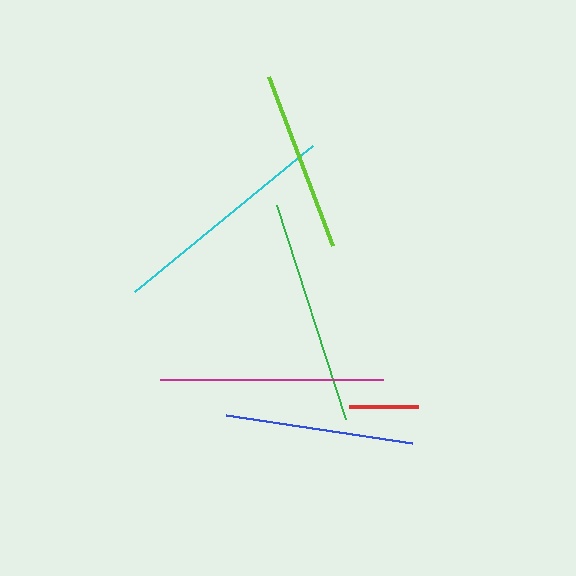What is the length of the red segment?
The red segment is approximately 69 pixels long.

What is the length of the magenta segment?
The magenta segment is approximately 223 pixels long.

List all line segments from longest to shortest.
From longest to shortest: cyan, green, magenta, blue, lime, red.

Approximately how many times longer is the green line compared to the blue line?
The green line is approximately 1.2 times the length of the blue line.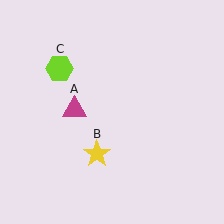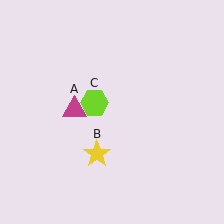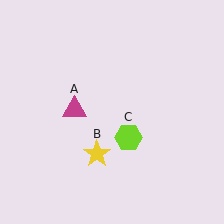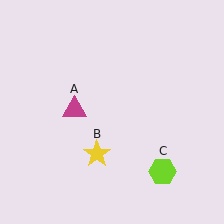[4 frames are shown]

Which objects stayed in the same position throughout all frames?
Magenta triangle (object A) and yellow star (object B) remained stationary.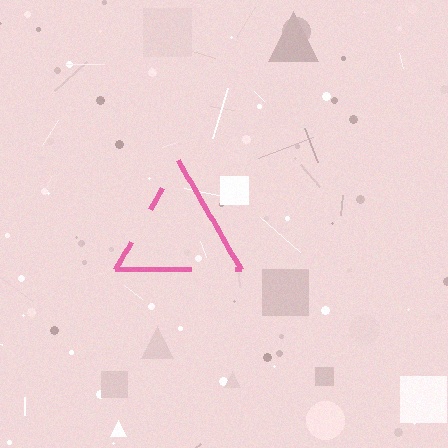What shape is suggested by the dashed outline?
The dashed outline suggests a triangle.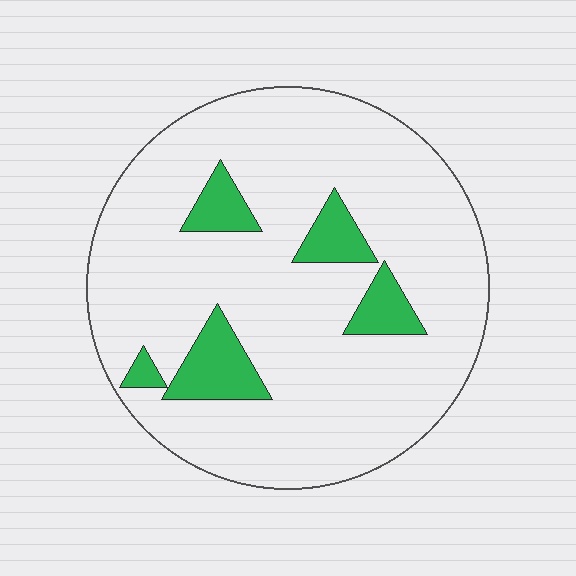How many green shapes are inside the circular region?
5.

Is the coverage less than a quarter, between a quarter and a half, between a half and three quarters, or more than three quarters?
Less than a quarter.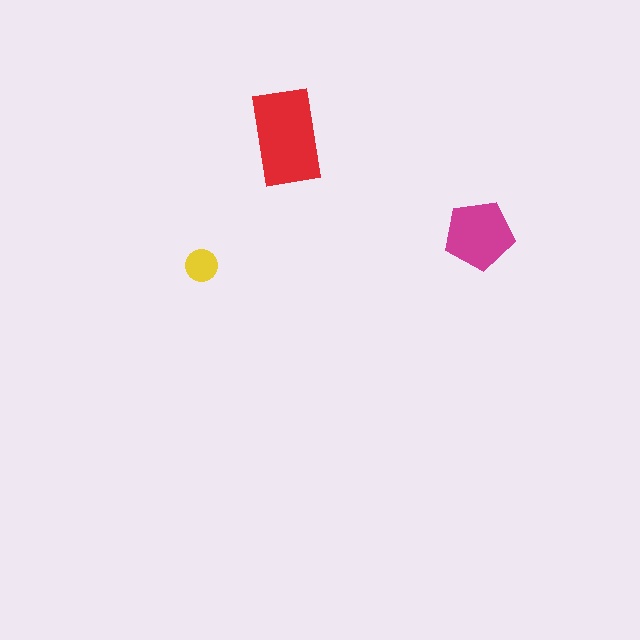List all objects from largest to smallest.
The red rectangle, the magenta pentagon, the yellow circle.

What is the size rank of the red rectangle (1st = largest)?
1st.